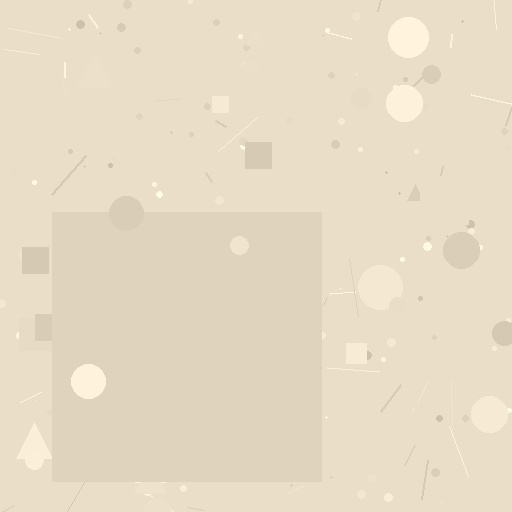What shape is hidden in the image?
A square is hidden in the image.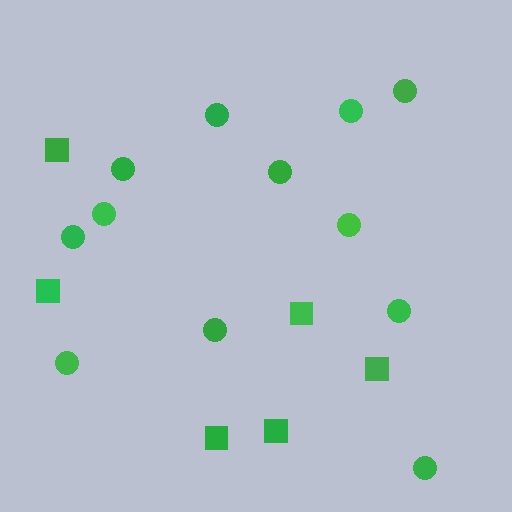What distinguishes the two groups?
There are 2 groups: one group of squares (6) and one group of circles (12).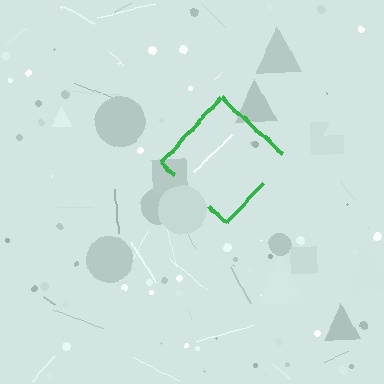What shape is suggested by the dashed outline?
The dashed outline suggests a diamond.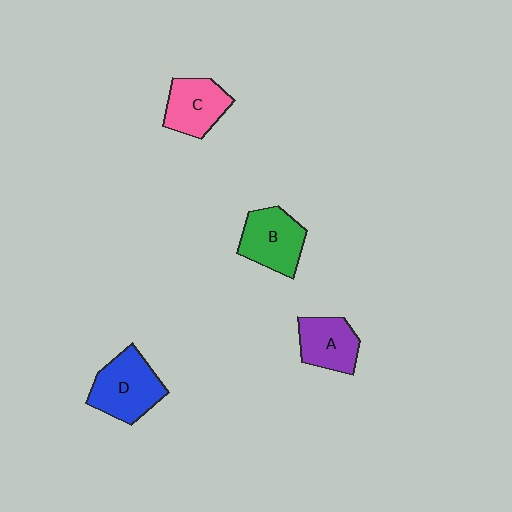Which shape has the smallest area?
Shape A (purple).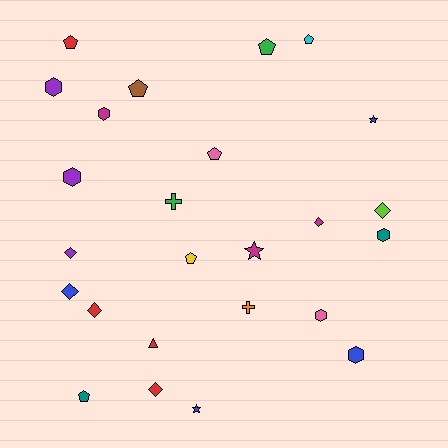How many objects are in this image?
There are 25 objects.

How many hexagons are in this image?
There are 6 hexagons.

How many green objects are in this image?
There are 2 green objects.